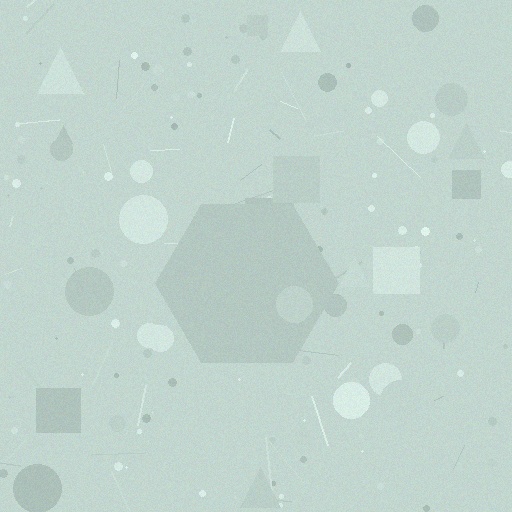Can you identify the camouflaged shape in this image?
The camouflaged shape is a hexagon.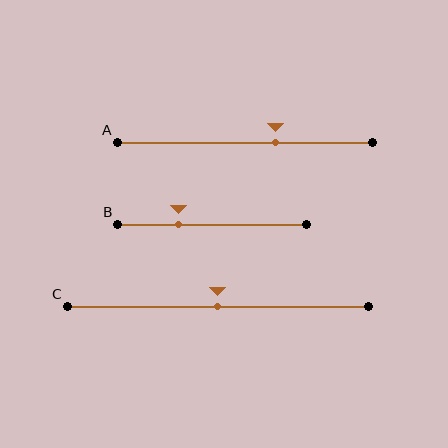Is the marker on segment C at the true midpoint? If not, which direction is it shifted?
Yes, the marker on segment C is at the true midpoint.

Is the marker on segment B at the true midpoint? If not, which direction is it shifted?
No, the marker on segment B is shifted to the left by about 18% of the segment length.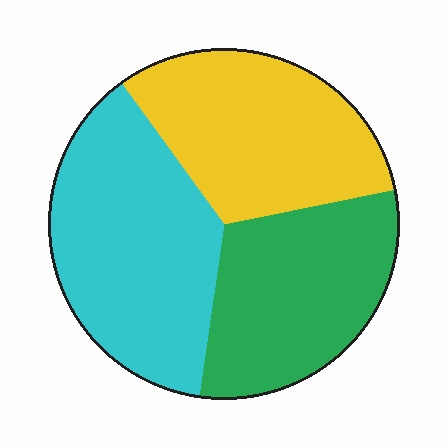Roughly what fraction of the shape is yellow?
Yellow covers 32% of the shape.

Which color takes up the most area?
Cyan, at roughly 40%.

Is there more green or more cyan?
Cyan.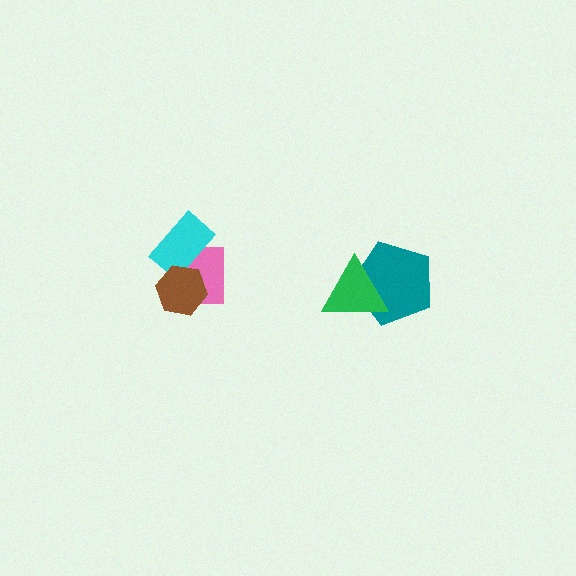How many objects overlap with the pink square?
2 objects overlap with the pink square.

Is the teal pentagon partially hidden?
Yes, it is partially covered by another shape.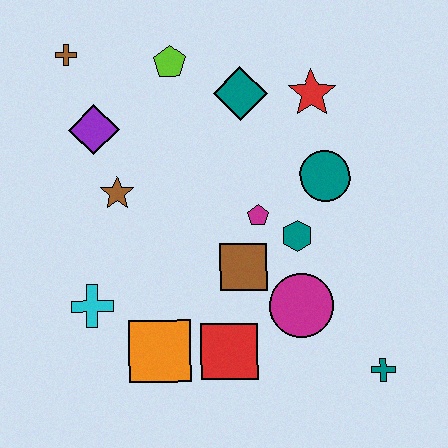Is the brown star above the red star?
No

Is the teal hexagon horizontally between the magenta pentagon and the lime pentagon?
No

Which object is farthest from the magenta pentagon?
The brown cross is farthest from the magenta pentagon.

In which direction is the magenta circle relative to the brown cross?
The magenta circle is below the brown cross.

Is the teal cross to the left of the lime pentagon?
No